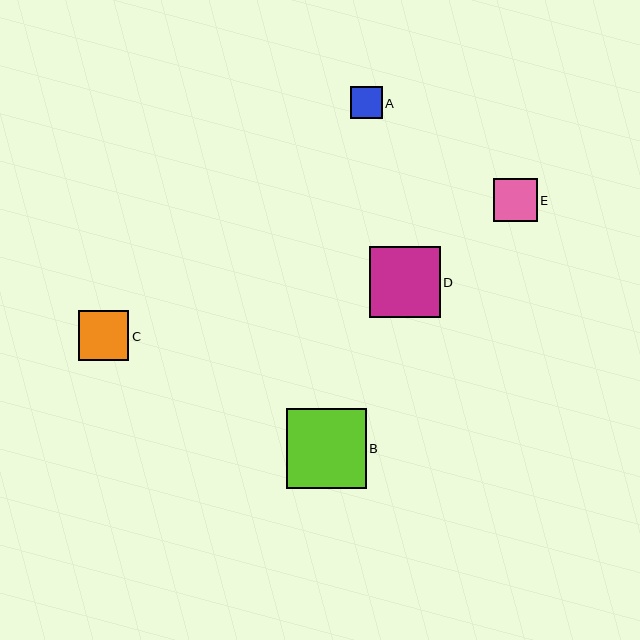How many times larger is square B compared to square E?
Square B is approximately 1.8 times the size of square E.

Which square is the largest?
Square B is the largest with a size of approximately 79 pixels.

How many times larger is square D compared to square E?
Square D is approximately 1.6 times the size of square E.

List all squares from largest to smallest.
From largest to smallest: B, D, C, E, A.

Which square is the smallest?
Square A is the smallest with a size of approximately 32 pixels.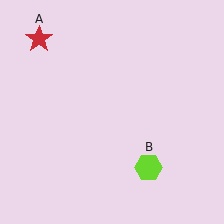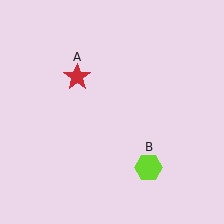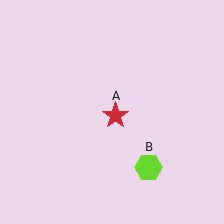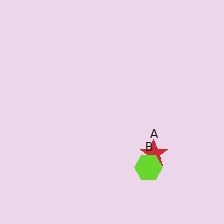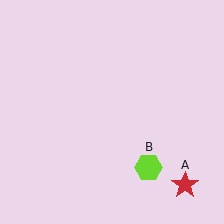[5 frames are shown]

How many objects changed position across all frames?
1 object changed position: red star (object A).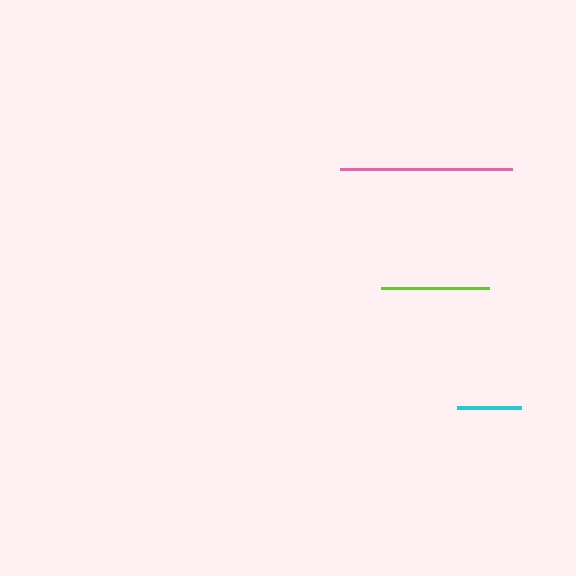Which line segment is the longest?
The pink line is the longest at approximately 171 pixels.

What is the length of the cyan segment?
The cyan segment is approximately 64 pixels long.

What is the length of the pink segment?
The pink segment is approximately 171 pixels long.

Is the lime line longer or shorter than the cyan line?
The lime line is longer than the cyan line.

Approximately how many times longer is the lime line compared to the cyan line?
The lime line is approximately 1.7 times the length of the cyan line.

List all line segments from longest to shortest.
From longest to shortest: pink, lime, cyan.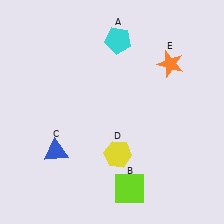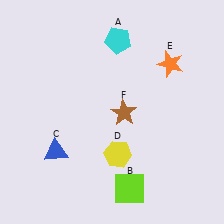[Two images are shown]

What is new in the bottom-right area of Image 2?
A brown star (F) was added in the bottom-right area of Image 2.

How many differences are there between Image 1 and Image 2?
There is 1 difference between the two images.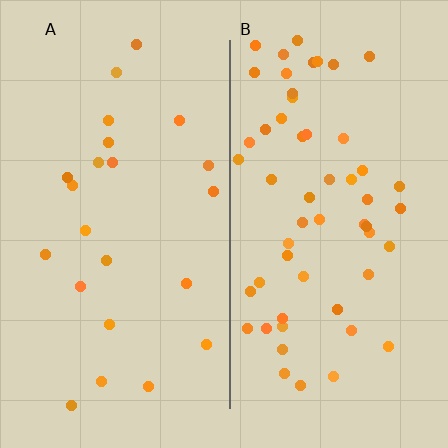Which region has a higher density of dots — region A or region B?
B (the right).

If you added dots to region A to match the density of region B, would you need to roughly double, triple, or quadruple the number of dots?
Approximately double.